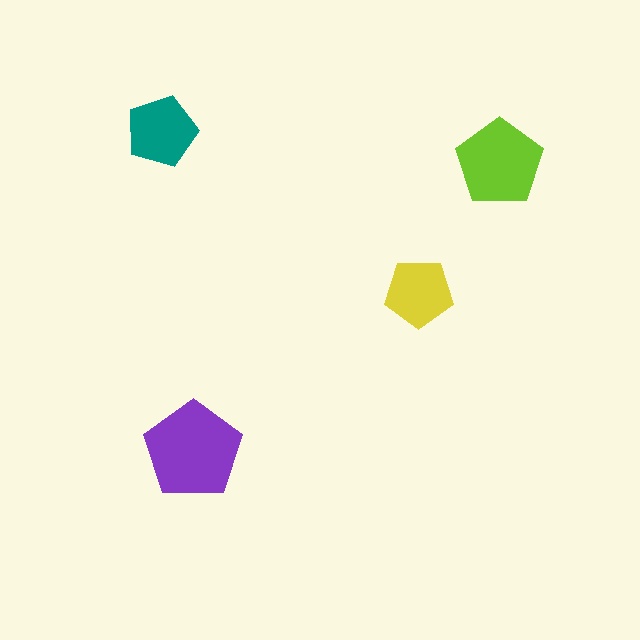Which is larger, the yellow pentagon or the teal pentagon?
The teal one.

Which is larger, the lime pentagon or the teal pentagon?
The lime one.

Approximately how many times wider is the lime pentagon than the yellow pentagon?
About 1.5 times wider.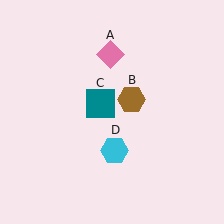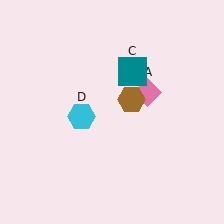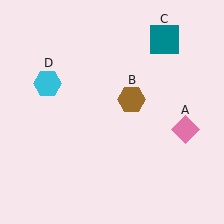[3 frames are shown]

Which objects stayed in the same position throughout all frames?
Brown hexagon (object B) remained stationary.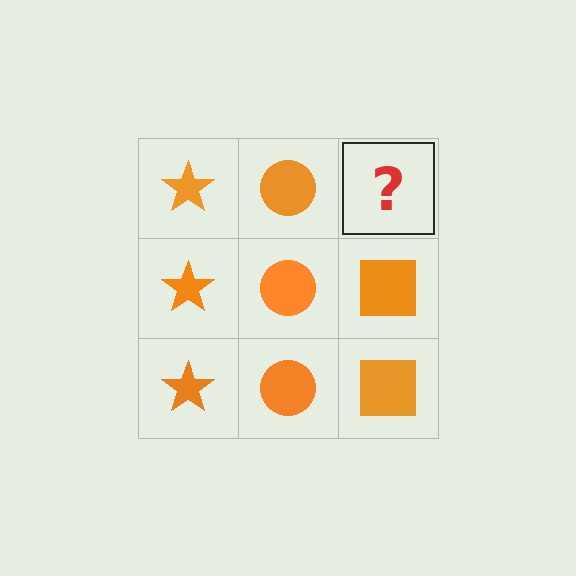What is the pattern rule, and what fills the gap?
The rule is that each column has a consistent shape. The gap should be filled with an orange square.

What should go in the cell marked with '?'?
The missing cell should contain an orange square.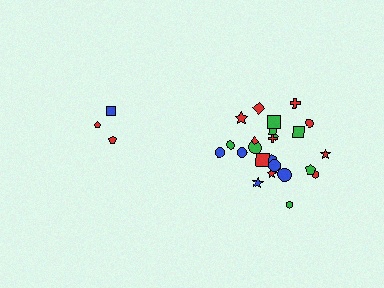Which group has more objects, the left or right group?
The right group.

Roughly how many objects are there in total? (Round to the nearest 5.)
Roughly 30 objects in total.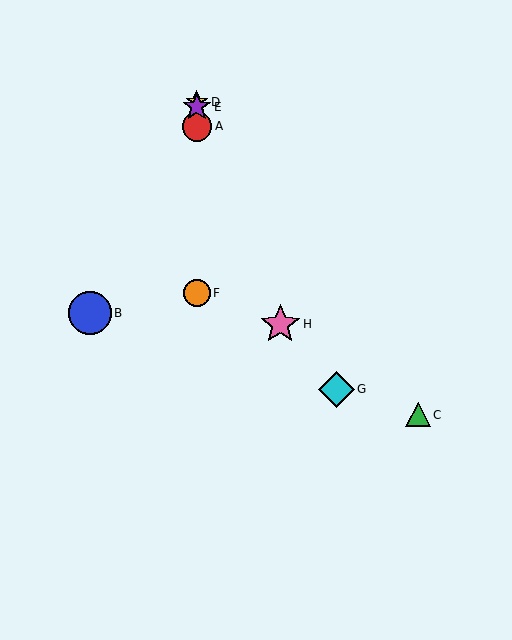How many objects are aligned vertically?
4 objects (A, D, E, F) are aligned vertically.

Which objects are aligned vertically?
Objects A, D, E, F are aligned vertically.